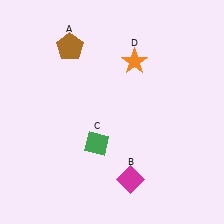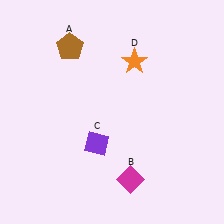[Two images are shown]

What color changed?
The diamond (C) changed from green in Image 1 to purple in Image 2.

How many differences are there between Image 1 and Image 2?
There is 1 difference between the two images.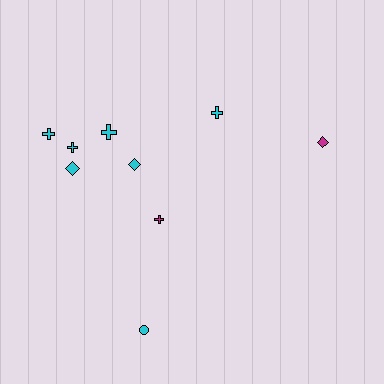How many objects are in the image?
There are 9 objects.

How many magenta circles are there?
There are no magenta circles.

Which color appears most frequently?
Cyan, with 7 objects.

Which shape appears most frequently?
Cross, with 5 objects.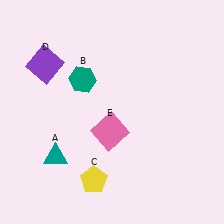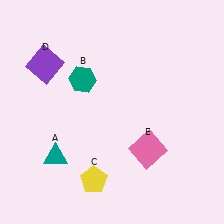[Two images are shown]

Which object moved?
The pink square (E) moved right.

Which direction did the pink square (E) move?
The pink square (E) moved right.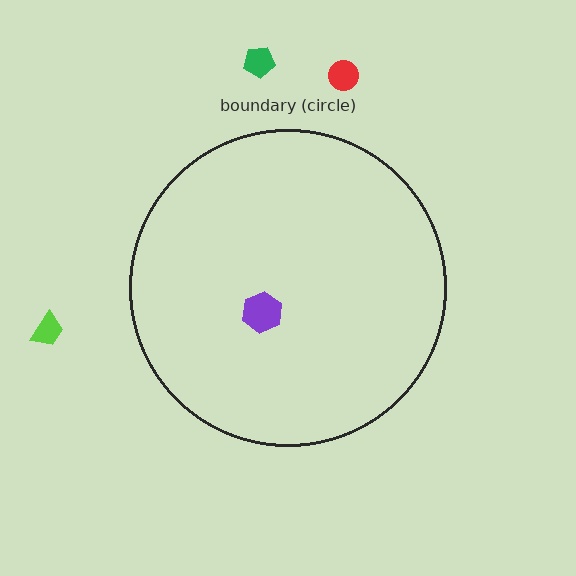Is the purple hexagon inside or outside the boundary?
Inside.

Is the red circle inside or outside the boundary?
Outside.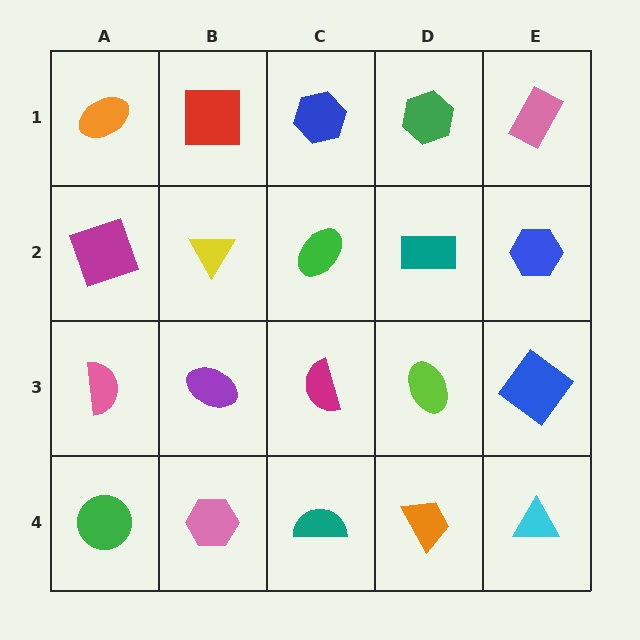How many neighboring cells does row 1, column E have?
2.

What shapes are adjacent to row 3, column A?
A magenta square (row 2, column A), a green circle (row 4, column A), a purple ellipse (row 3, column B).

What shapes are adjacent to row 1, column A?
A magenta square (row 2, column A), a red square (row 1, column B).